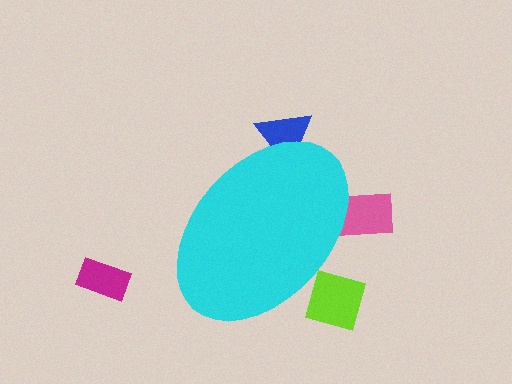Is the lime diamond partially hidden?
Yes, the lime diamond is partially hidden behind the cyan ellipse.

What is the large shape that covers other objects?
A cyan ellipse.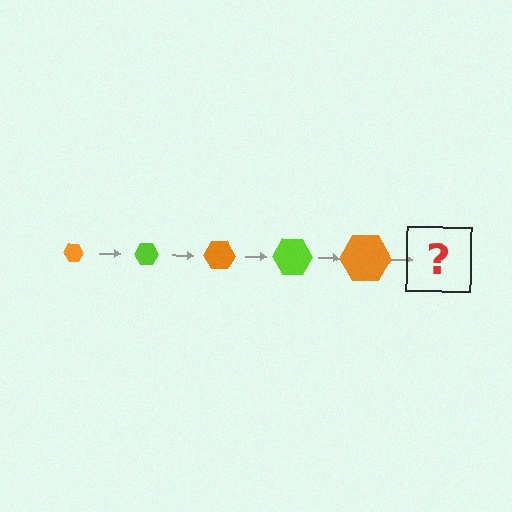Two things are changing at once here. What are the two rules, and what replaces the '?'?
The two rules are that the hexagon grows larger each step and the color cycles through orange and lime. The '?' should be a lime hexagon, larger than the previous one.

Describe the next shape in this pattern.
It should be a lime hexagon, larger than the previous one.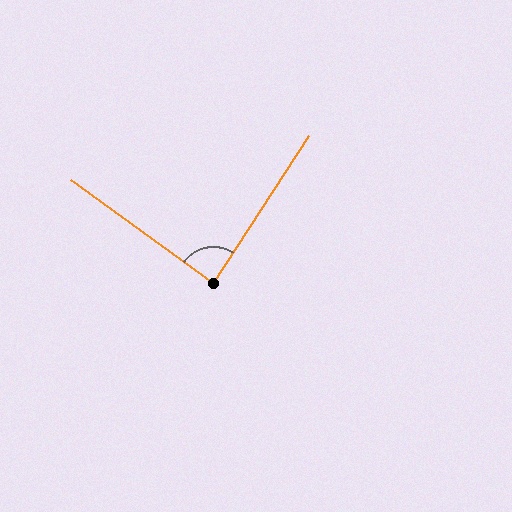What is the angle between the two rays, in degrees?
Approximately 87 degrees.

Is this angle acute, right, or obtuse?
It is approximately a right angle.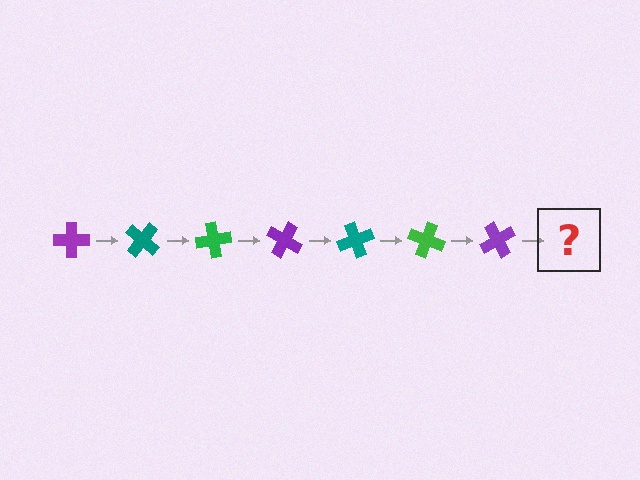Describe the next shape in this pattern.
It should be a teal cross, rotated 280 degrees from the start.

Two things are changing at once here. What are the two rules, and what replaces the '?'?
The two rules are that it rotates 40 degrees each step and the color cycles through purple, teal, and green. The '?' should be a teal cross, rotated 280 degrees from the start.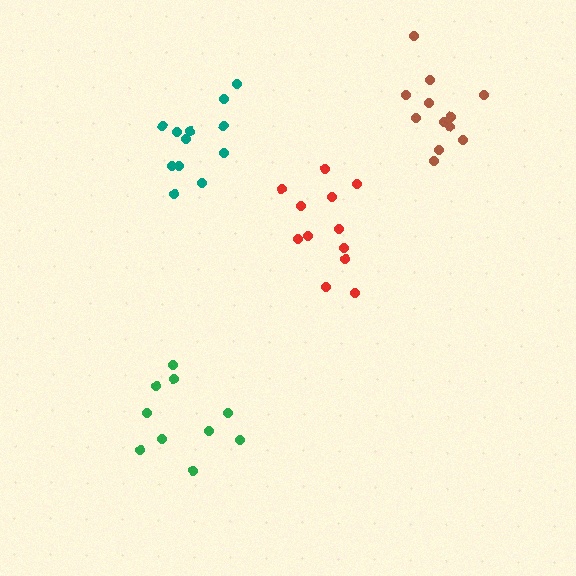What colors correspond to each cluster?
The clusters are colored: teal, red, brown, green.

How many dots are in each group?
Group 1: 12 dots, Group 2: 12 dots, Group 3: 12 dots, Group 4: 10 dots (46 total).